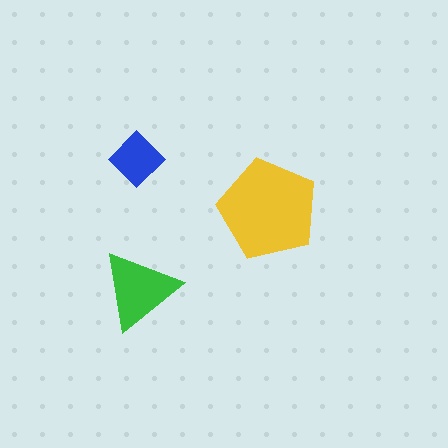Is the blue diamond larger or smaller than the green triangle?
Smaller.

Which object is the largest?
The yellow pentagon.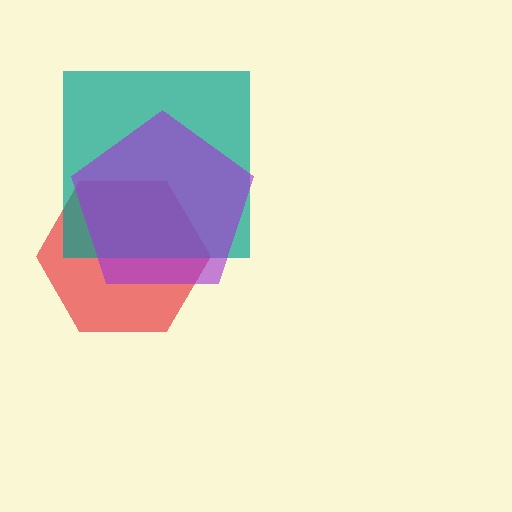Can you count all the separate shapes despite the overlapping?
Yes, there are 3 separate shapes.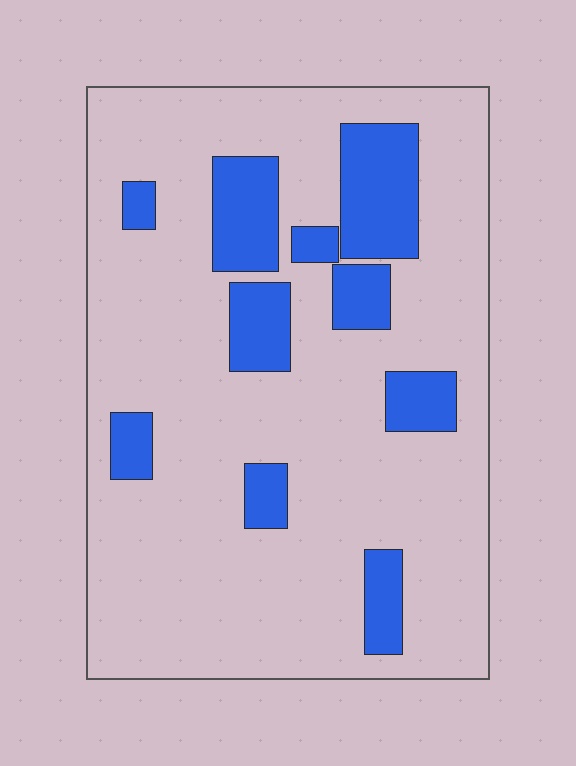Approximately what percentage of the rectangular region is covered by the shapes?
Approximately 20%.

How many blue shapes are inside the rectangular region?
10.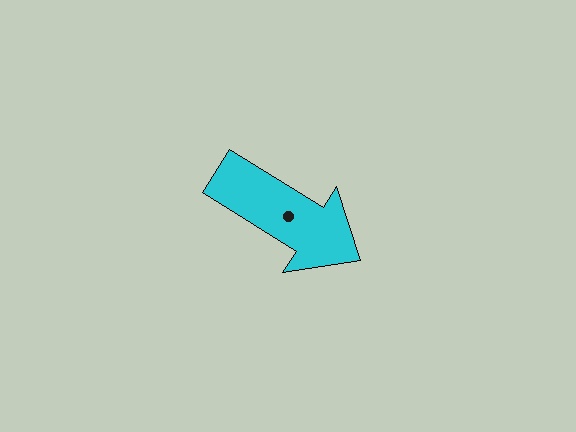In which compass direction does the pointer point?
Southeast.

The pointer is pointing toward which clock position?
Roughly 4 o'clock.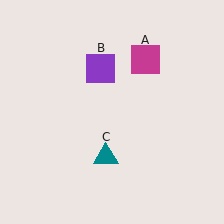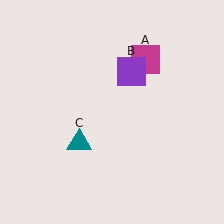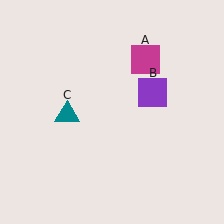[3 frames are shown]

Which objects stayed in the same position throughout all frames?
Magenta square (object A) remained stationary.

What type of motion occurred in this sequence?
The purple square (object B), teal triangle (object C) rotated clockwise around the center of the scene.